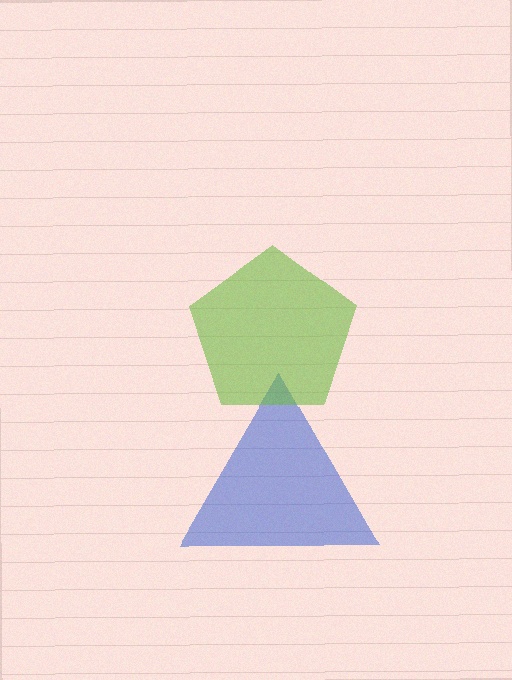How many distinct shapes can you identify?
There are 2 distinct shapes: a blue triangle, a lime pentagon.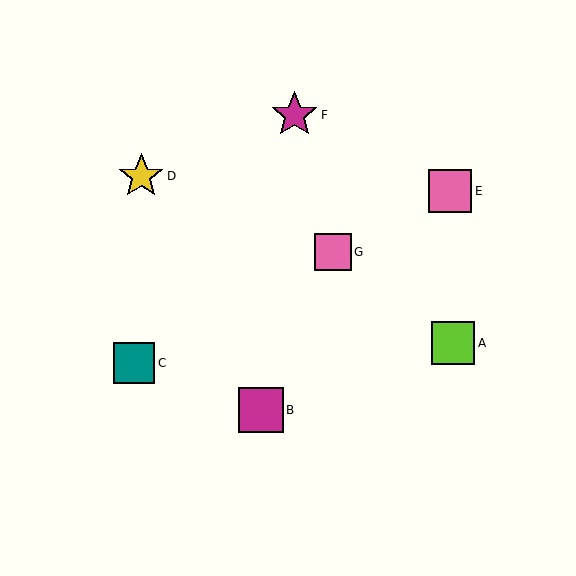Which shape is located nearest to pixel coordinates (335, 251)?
The pink square (labeled G) at (333, 252) is nearest to that location.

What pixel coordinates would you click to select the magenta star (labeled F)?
Click at (294, 115) to select the magenta star F.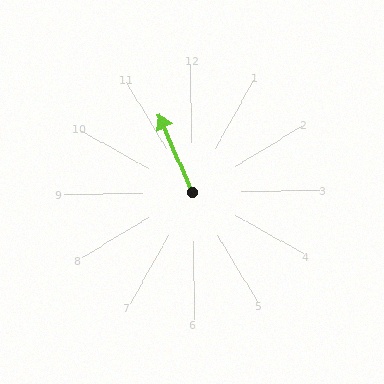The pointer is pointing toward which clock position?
Roughly 11 o'clock.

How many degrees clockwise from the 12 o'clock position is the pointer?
Approximately 338 degrees.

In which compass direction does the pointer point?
North.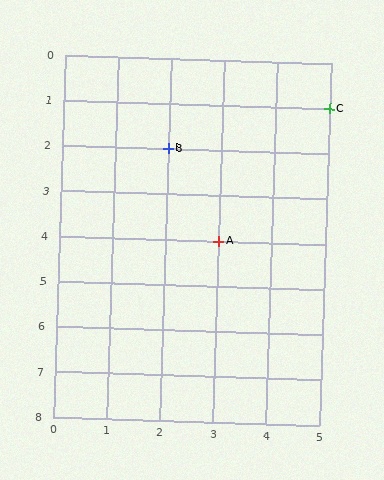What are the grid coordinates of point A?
Point A is at grid coordinates (3, 4).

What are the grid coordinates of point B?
Point B is at grid coordinates (2, 2).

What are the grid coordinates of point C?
Point C is at grid coordinates (5, 1).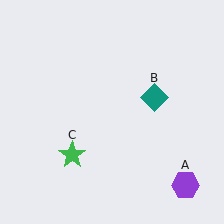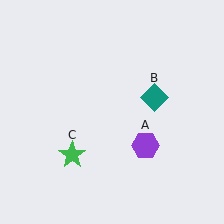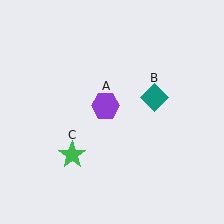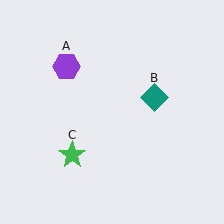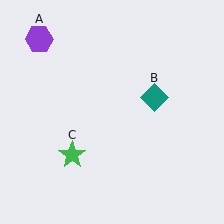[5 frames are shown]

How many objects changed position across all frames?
1 object changed position: purple hexagon (object A).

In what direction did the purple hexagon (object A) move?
The purple hexagon (object A) moved up and to the left.